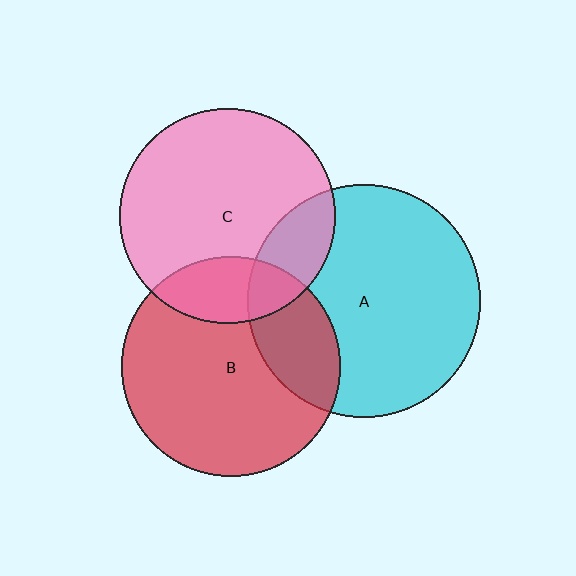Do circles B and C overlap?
Yes.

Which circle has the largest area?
Circle A (cyan).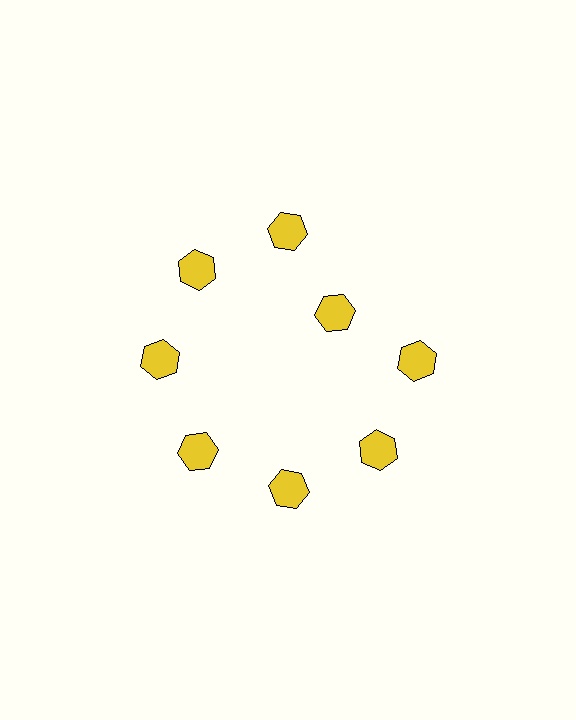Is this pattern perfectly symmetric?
No. The 8 yellow hexagons are arranged in a ring, but one element near the 2 o'clock position is pulled inward toward the center, breaking the 8-fold rotational symmetry.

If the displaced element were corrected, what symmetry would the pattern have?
It would have 8-fold rotational symmetry — the pattern would map onto itself every 45 degrees.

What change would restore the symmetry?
The symmetry would be restored by moving it outward, back onto the ring so that all 8 hexagons sit at equal angles and equal distance from the center.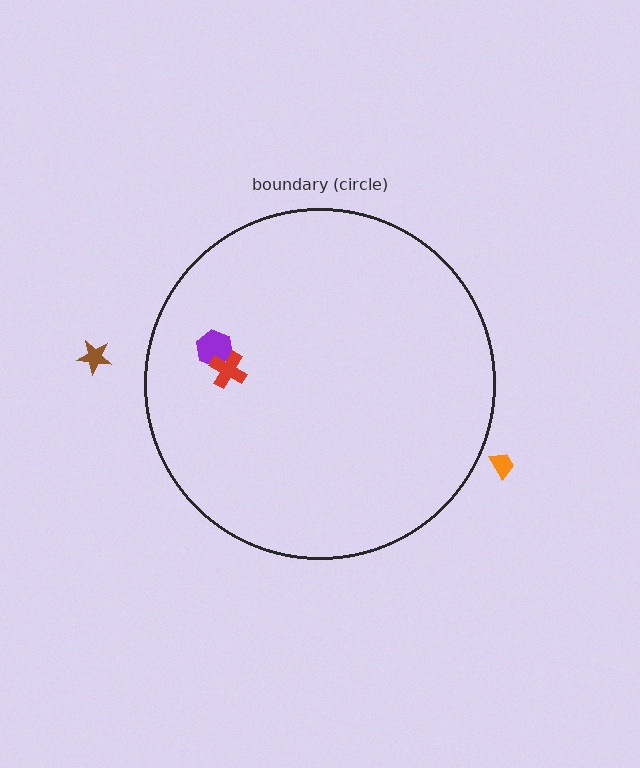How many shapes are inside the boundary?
2 inside, 2 outside.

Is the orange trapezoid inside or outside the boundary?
Outside.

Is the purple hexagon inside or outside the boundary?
Inside.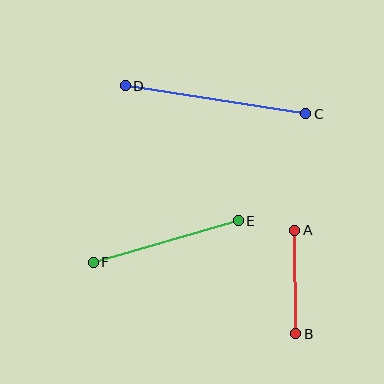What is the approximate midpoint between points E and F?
The midpoint is at approximately (166, 242) pixels.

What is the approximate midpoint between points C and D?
The midpoint is at approximately (215, 100) pixels.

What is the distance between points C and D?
The distance is approximately 183 pixels.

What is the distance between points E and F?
The distance is approximately 151 pixels.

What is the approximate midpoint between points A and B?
The midpoint is at approximately (295, 282) pixels.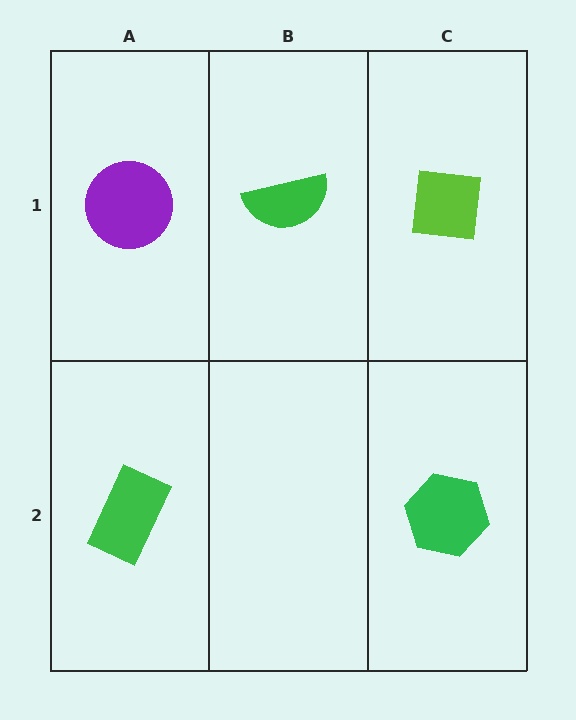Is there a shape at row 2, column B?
No, that cell is empty.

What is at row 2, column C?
A green hexagon.